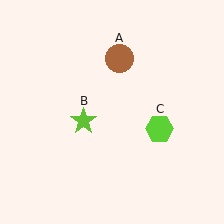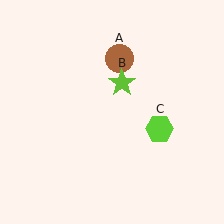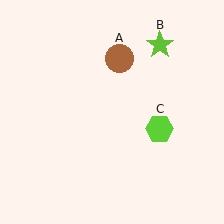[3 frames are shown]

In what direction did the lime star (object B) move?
The lime star (object B) moved up and to the right.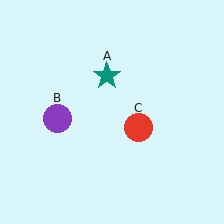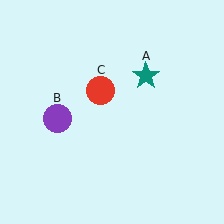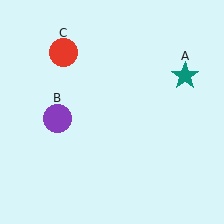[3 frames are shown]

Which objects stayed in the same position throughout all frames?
Purple circle (object B) remained stationary.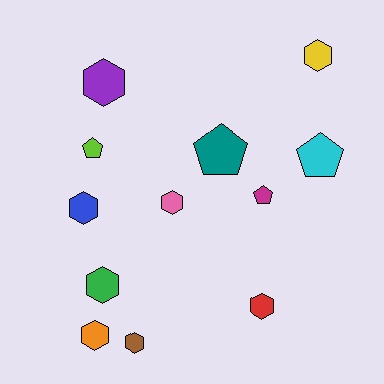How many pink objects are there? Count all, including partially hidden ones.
There is 1 pink object.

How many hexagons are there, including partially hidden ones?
There are 8 hexagons.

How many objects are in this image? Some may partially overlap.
There are 12 objects.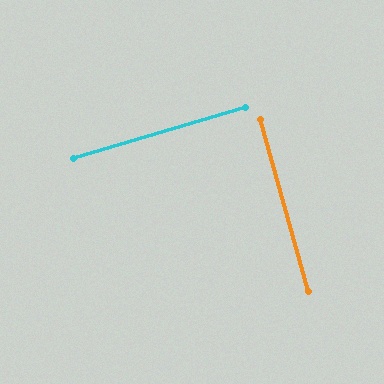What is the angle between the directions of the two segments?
Approximately 89 degrees.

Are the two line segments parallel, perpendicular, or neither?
Perpendicular — they meet at approximately 89°.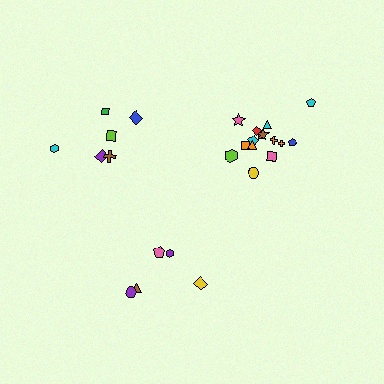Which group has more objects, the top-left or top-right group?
The top-right group.